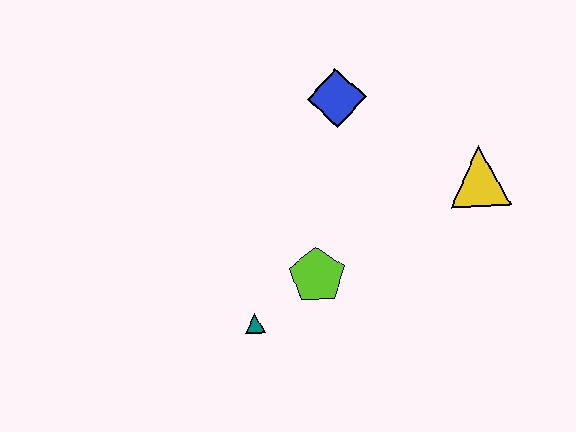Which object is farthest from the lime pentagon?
The yellow triangle is farthest from the lime pentagon.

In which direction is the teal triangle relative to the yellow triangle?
The teal triangle is to the left of the yellow triangle.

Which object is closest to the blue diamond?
The yellow triangle is closest to the blue diamond.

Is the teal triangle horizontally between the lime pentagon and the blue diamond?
No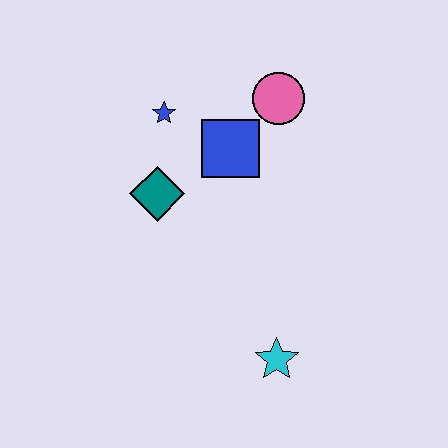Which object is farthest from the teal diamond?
The cyan star is farthest from the teal diamond.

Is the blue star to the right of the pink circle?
No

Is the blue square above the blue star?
No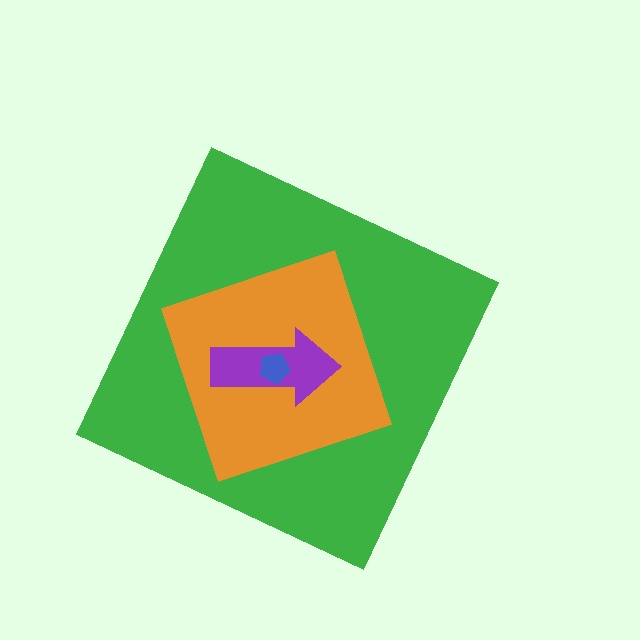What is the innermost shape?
The blue pentagon.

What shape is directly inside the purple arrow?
The blue pentagon.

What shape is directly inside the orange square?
The purple arrow.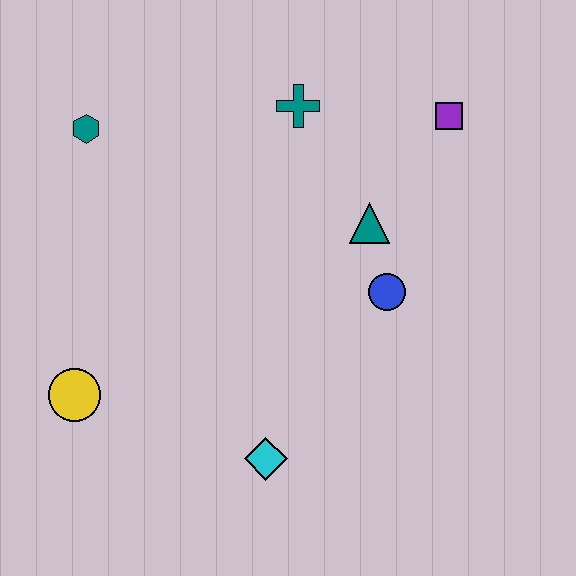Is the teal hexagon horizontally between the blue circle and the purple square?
No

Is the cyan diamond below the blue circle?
Yes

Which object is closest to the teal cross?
The teal triangle is closest to the teal cross.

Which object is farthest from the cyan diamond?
The purple square is farthest from the cyan diamond.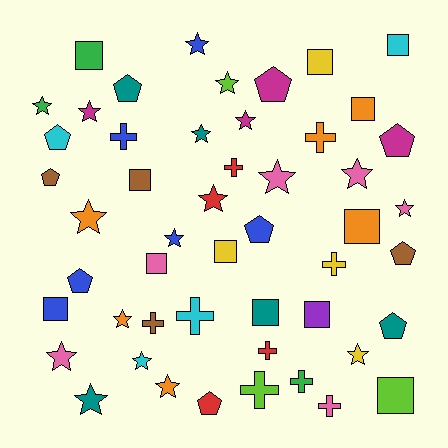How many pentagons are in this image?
There are 10 pentagons.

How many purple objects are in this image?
There is 1 purple object.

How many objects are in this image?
There are 50 objects.